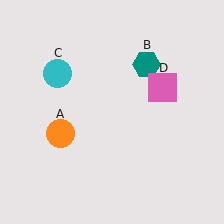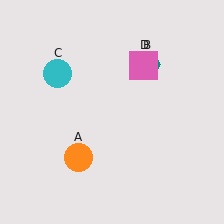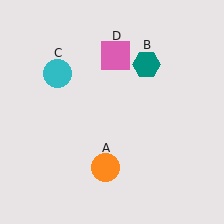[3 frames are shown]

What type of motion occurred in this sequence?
The orange circle (object A), pink square (object D) rotated counterclockwise around the center of the scene.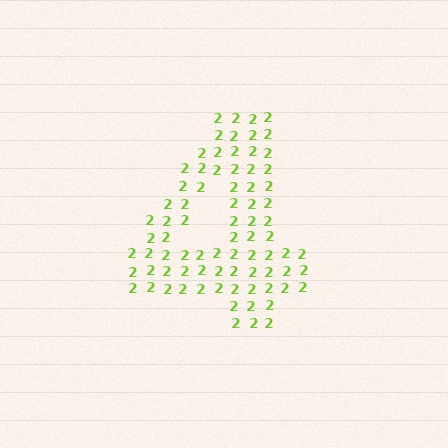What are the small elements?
The small elements are digit 2's.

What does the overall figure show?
The overall figure shows the digit 4.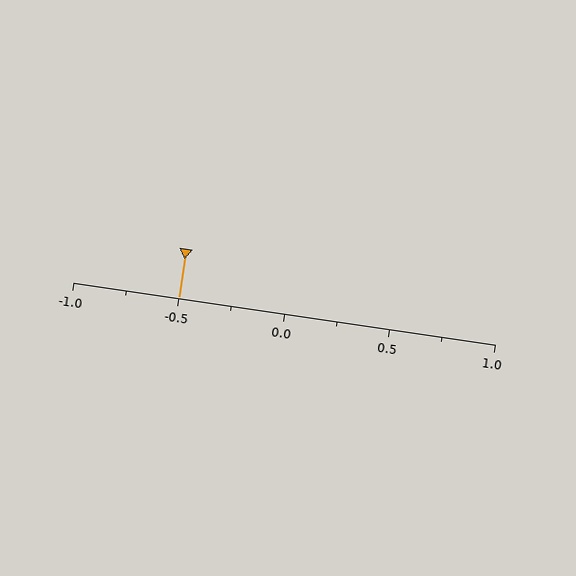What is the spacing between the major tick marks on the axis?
The major ticks are spaced 0.5 apart.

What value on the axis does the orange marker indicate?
The marker indicates approximately -0.5.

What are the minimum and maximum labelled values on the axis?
The axis runs from -1.0 to 1.0.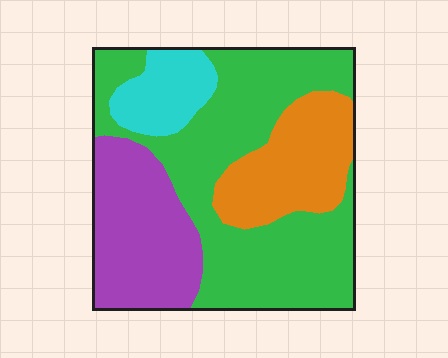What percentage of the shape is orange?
Orange covers about 20% of the shape.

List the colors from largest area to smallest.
From largest to smallest: green, purple, orange, cyan.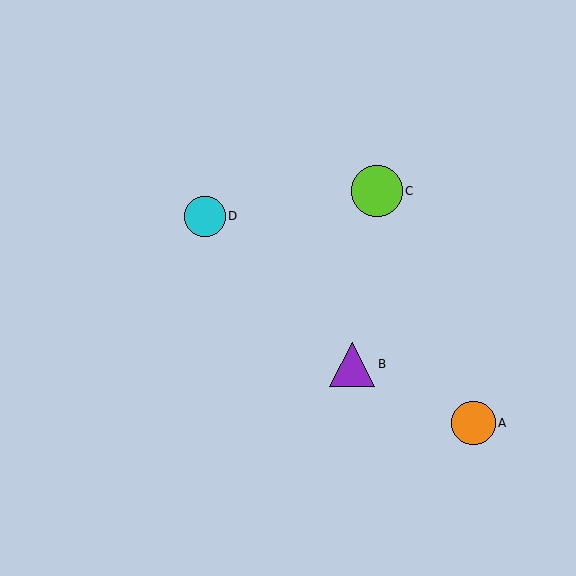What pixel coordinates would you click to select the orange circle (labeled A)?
Click at (473, 423) to select the orange circle A.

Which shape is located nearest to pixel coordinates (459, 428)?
The orange circle (labeled A) at (473, 423) is nearest to that location.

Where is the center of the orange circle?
The center of the orange circle is at (473, 423).